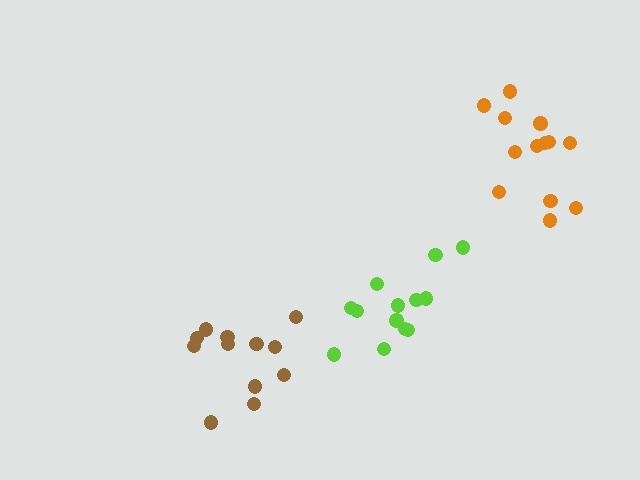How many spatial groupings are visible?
There are 3 spatial groupings.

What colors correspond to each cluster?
The clusters are colored: brown, orange, lime.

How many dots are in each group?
Group 1: 12 dots, Group 2: 13 dots, Group 3: 13 dots (38 total).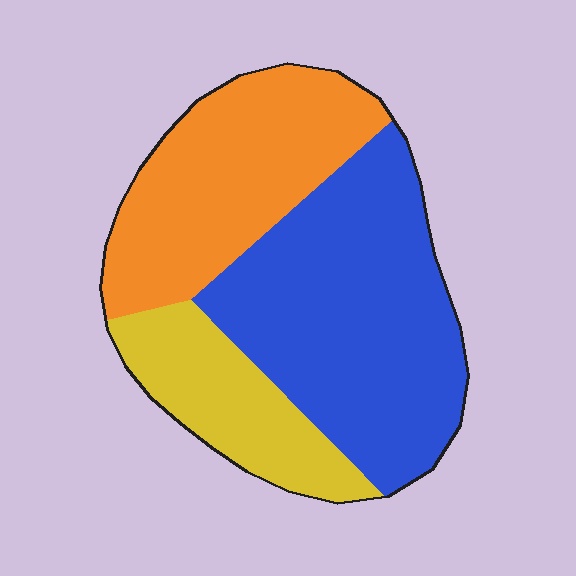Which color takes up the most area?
Blue, at roughly 50%.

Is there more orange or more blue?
Blue.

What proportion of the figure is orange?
Orange takes up about one third (1/3) of the figure.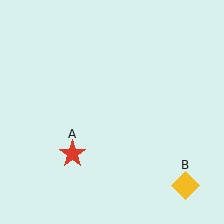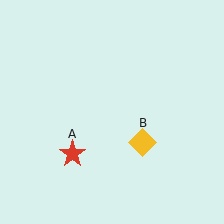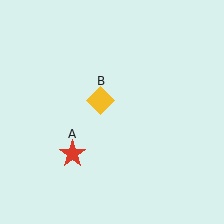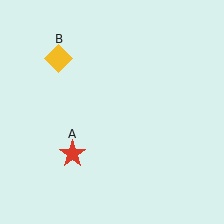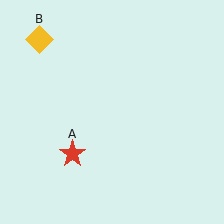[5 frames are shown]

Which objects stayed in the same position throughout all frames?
Red star (object A) remained stationary.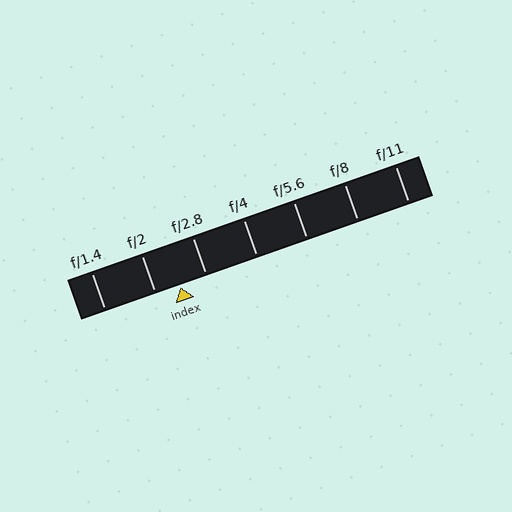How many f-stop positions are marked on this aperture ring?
There are 7 f-stop positions marked.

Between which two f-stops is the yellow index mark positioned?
The index mark is between f/2 and f/2.8.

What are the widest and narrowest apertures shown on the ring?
The widest aperture shown is f/1.4 and the narrowest is f/11.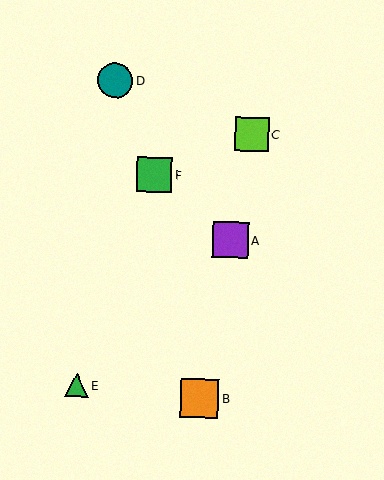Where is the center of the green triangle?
The center of the green triangle is at (77, 386).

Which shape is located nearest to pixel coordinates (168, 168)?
The green square (labeled F) at (154, 175) is nearest to that location.